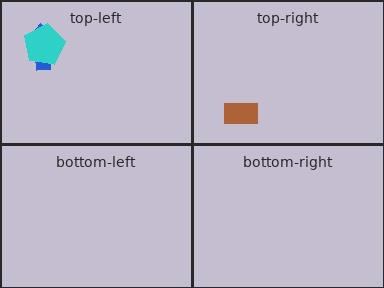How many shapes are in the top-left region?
2.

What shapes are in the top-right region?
The brown rectangle.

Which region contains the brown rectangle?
The top-right region.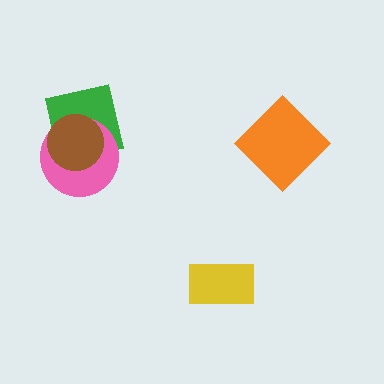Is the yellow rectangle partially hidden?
No, no other shape covers it.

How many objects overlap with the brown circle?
2 objects overlap with the brown circle.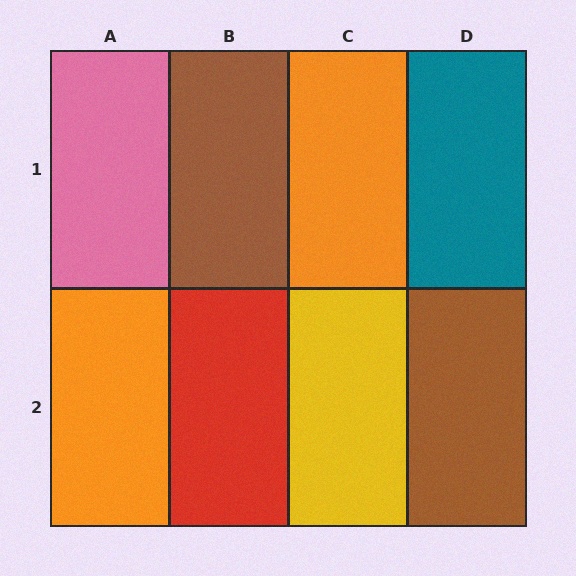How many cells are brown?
2 cells are brown.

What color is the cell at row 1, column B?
Brown.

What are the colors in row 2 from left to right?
Orange, red, yellow, brown.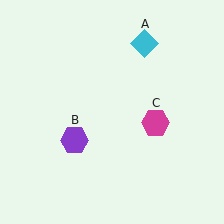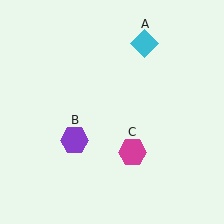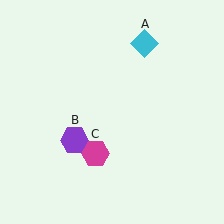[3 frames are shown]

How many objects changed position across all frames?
1 object changed position: magenta hexagon (object C).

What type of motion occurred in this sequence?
The magenta hexagon (object C) rotated clockwise around the center of the scene.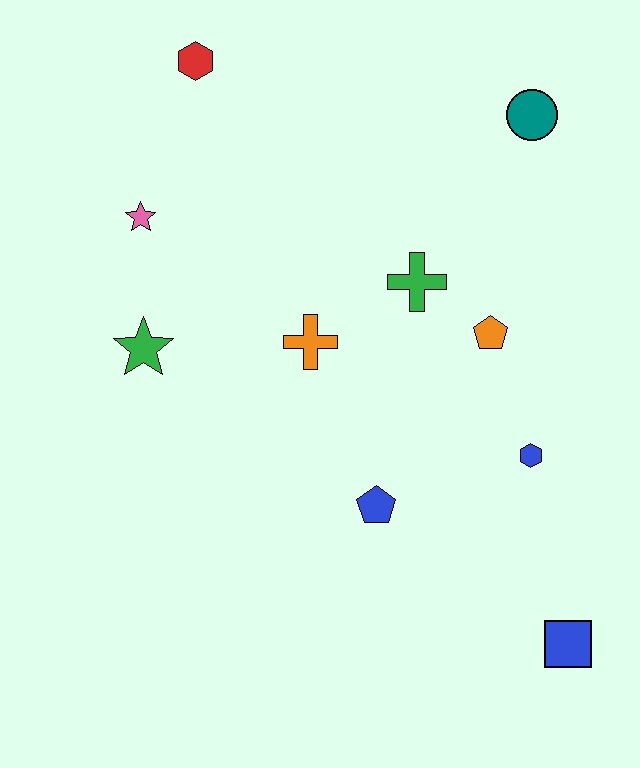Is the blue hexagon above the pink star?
No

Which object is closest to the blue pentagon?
The blue hexagon is closest to the blue pentagon.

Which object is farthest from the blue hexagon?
The red hexagon is farthest from the blue hexagon.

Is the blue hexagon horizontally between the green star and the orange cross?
No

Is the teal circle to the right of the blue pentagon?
Yes